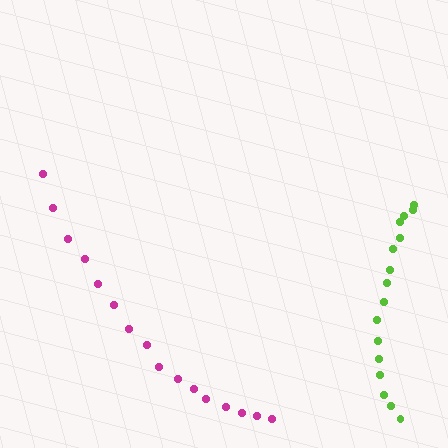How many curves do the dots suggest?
There are 2 distinct paths.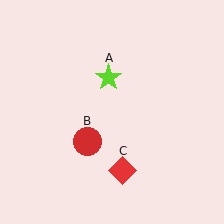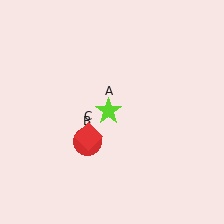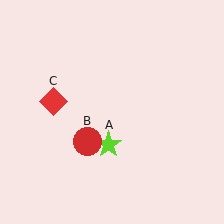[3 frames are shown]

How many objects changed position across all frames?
2 objects changed position: lime star (object A), red diamond (object C).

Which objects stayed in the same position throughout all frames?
Red circle (object B) remained stationary.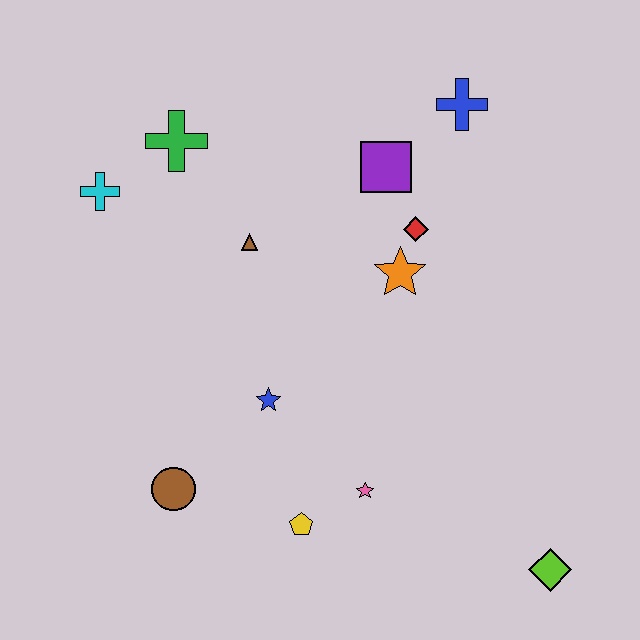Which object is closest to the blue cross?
The purple square is closest to the blue cross.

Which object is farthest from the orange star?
The lime diamond is farthest from the orange star.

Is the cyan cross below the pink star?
No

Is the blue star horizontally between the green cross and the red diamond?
Yes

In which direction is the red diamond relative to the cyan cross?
The red diamond is to the right of the cyan cross.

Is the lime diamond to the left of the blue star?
No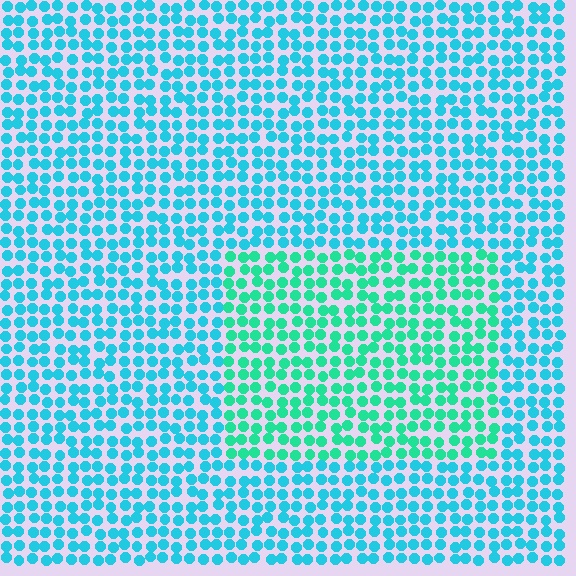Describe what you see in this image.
The image is filled with small cyan elements in a uniform arrangement. A rectangle-shaped region is visible where the elements are tinted to a slightly different hue, forming a subtle color boundary.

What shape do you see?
I see a rectangle.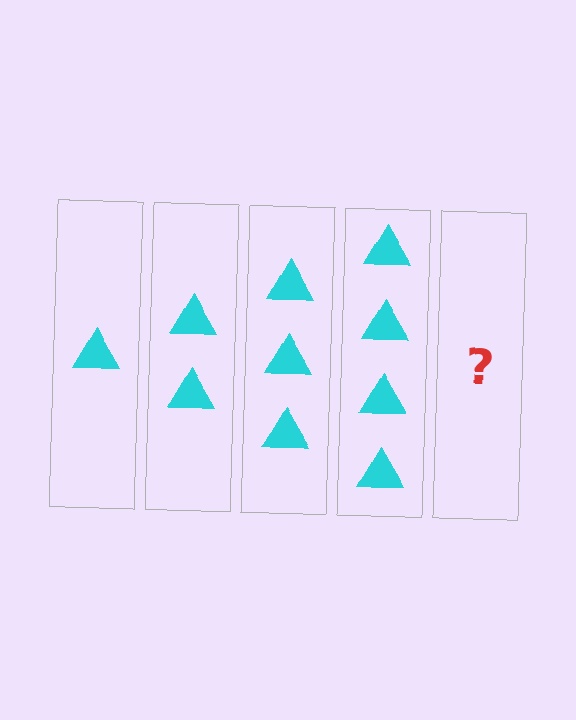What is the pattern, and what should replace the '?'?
The pattern is that each step adds one more triangle. The '?' should be 5 triangles.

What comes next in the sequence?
The next element should be 5 triangles.